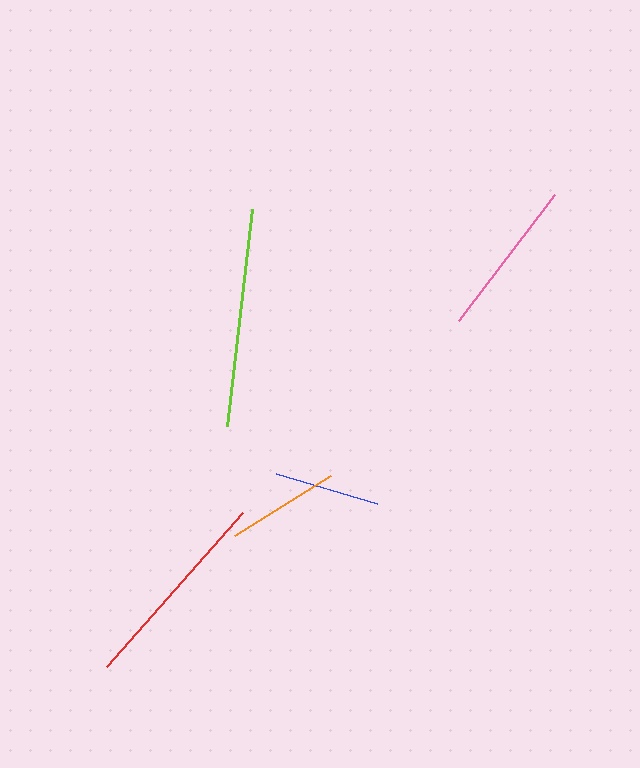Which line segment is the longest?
The lime line is the longest at approximately 219 pixels.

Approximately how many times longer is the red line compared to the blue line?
The red line is approximately 1.9 times the length of the blue line.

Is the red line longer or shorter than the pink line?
The red line is longer than the pink line.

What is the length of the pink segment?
The pink segment is approximately 158 pixels long.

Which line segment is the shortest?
The blue line is the shortest at approximately 106 pixels.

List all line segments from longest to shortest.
From longest to shortest: lime, red, pink, orange, blue.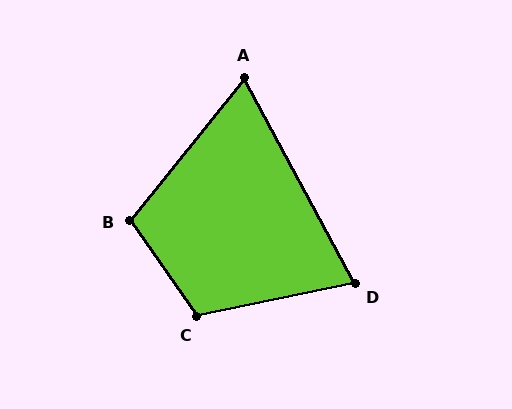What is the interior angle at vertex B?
Approximately 107 degrees (obtuse).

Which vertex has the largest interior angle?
C, at approximately 113 degrees.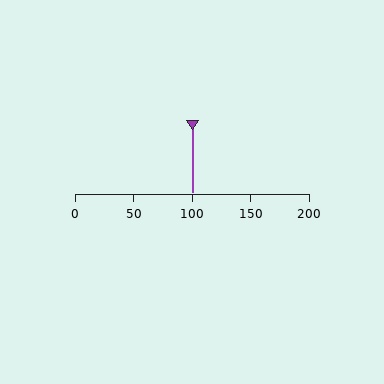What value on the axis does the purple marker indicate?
The marker indicates approximately 100.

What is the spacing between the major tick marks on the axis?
The major ticks are spaced 50 apart.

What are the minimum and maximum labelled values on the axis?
The axis runs from 0 to 200.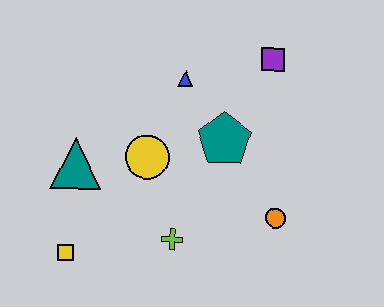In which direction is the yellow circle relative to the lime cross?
The yellow circle is above the lime cross.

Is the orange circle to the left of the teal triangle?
No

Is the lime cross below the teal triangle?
Yes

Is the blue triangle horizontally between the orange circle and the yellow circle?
Yes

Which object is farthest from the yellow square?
The purple square is farthest from the yellow square.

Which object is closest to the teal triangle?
The yellow circle is closest to the teal triangle.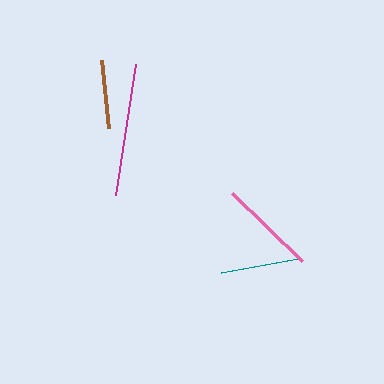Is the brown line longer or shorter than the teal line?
The teal line is longer than the brown line.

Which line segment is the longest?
The magenta line is the longest at approximately 132 pixels.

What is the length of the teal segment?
The teal segment is approximately 79 pixels long.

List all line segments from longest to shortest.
From longest to shortest: magenta, pink, teal, brown.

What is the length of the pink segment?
The pink segment is approximately 98 pixels long.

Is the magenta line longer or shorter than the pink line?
The magenta line is longer than the pink line.